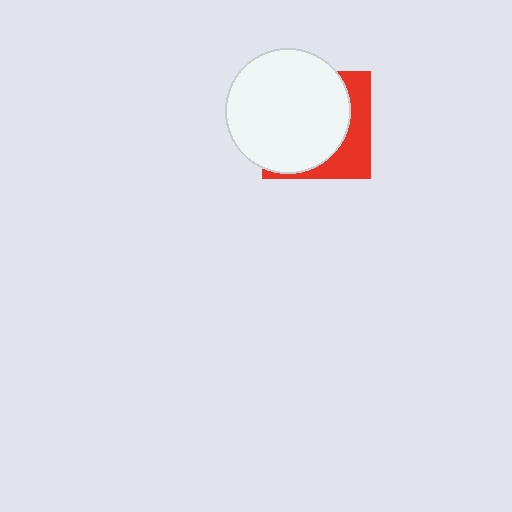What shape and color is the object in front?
The object in front is a white circle.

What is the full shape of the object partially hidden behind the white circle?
The partially hidden object is a red square.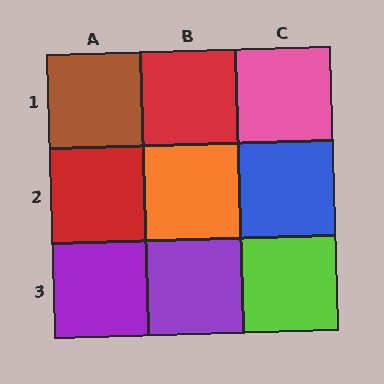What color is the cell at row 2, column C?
Blue.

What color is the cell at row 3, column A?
Purple.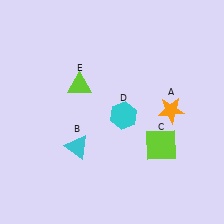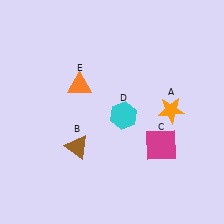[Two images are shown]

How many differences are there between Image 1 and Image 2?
There are 3 differences between the two images.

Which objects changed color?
B changed from cyan to brown. C changed from lime to magenta. E changed from lime to orange.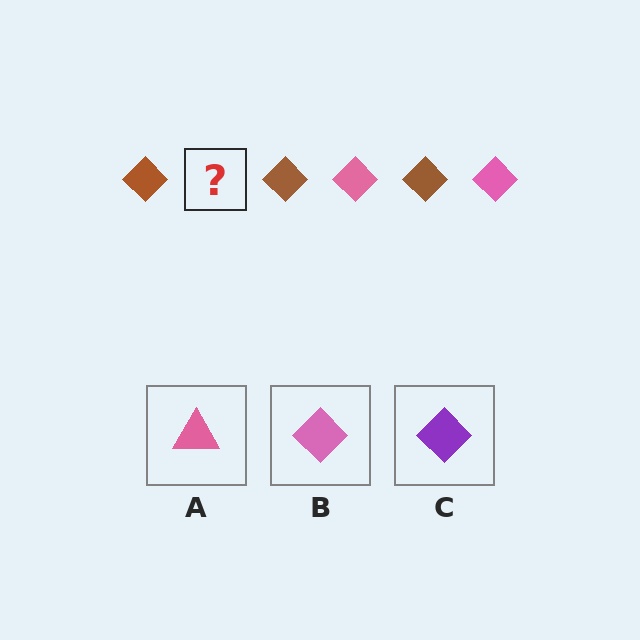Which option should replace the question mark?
Option B.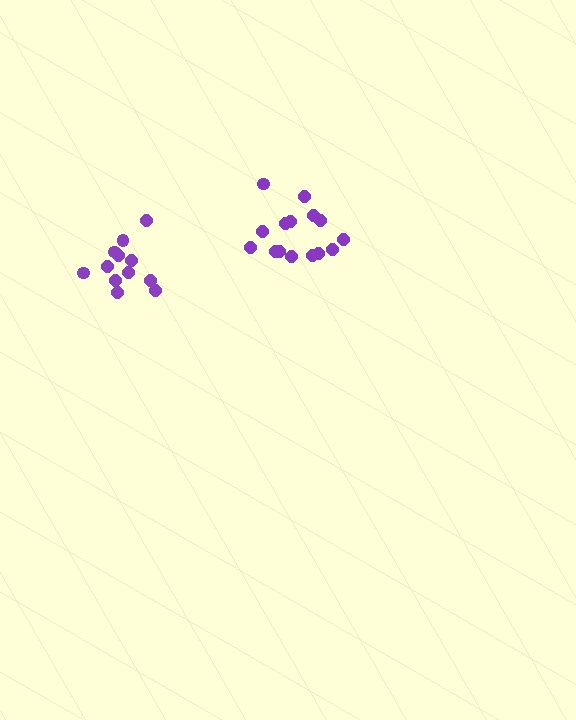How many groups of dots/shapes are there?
There are 2 groups.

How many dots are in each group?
Group 1: 15 dots, Group 2: 12 dots (27 total).